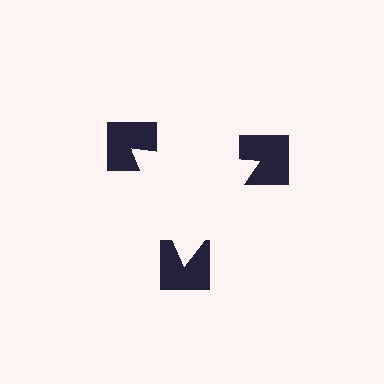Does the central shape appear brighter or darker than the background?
It typically appears slightly brighter than the background, even though no actual brightness change is drawn.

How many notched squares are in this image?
There are 3 — one at each vertex of the illusory triangle.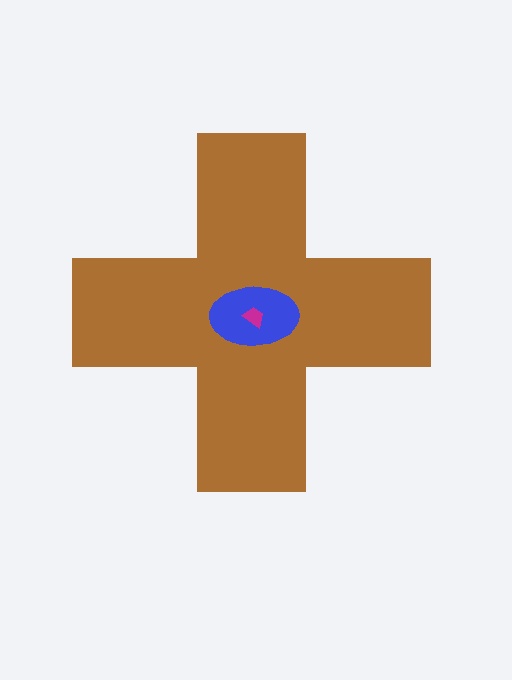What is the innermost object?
The magenta trapezoid.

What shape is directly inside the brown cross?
The blue ellipse.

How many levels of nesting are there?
3.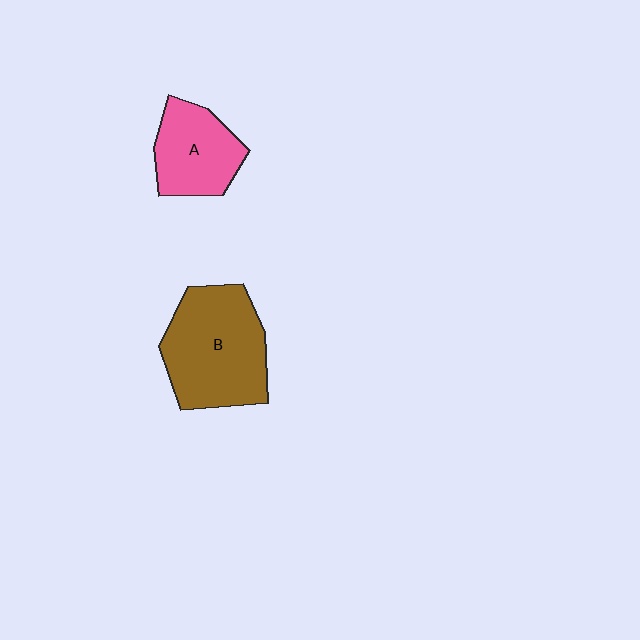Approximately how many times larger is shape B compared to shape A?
Approximately 1.6 times.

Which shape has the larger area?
Shape B (brown).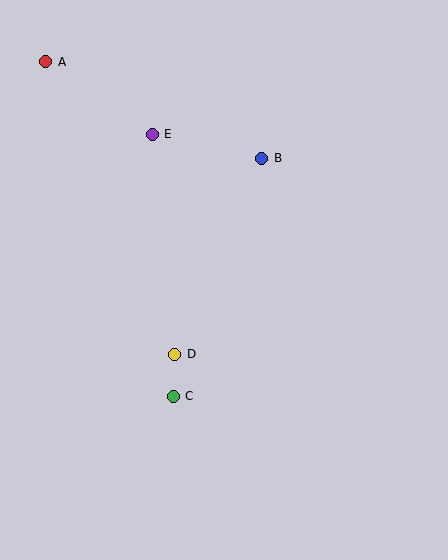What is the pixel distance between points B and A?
The distance between B and A is 237 pixels.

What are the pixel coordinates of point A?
Point A is at (45, 62).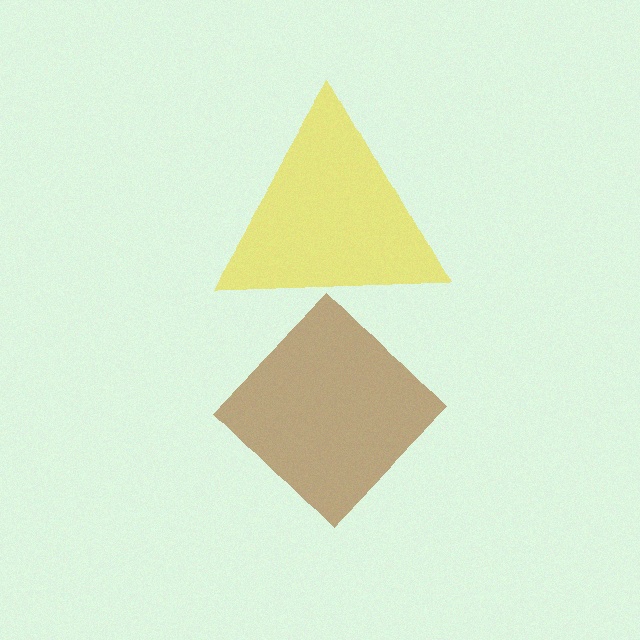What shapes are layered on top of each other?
The layered shapes are: a yellow triangle, a brown diamond.